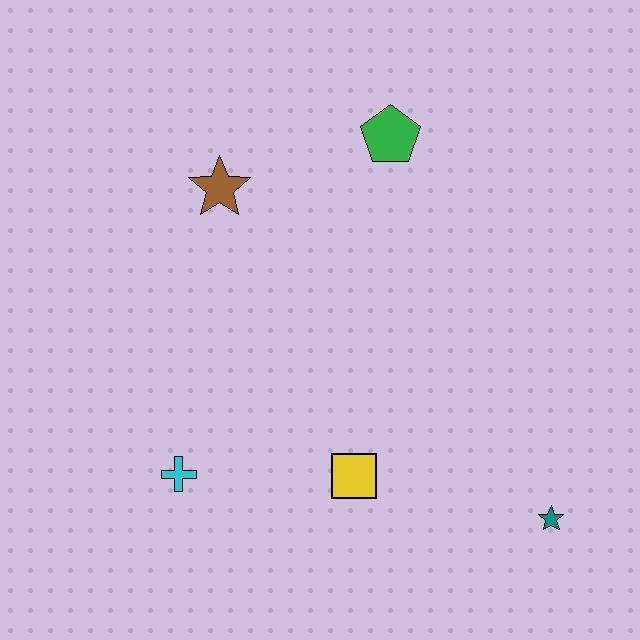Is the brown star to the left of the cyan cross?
No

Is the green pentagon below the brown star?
No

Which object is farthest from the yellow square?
The green pentagon is farthest from the yellow square.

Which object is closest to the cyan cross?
The yellow square is closest to the cyan cross.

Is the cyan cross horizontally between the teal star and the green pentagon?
No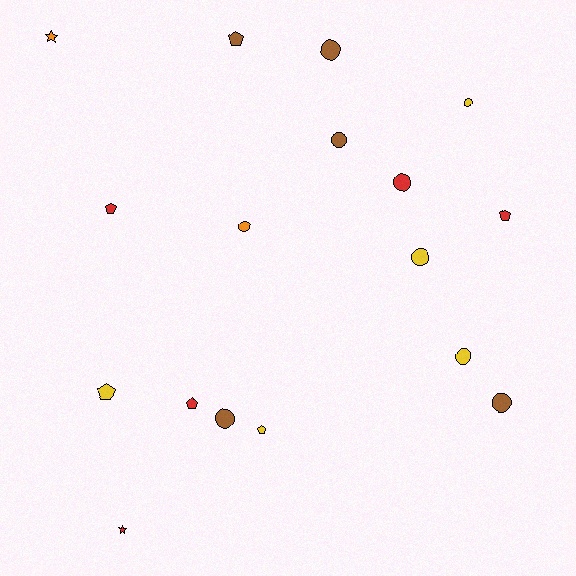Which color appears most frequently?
Red, with 5 objects.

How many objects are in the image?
There are 17 objects.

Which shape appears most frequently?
Circle, with 9 objects.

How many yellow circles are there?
There are 3 yellow circles.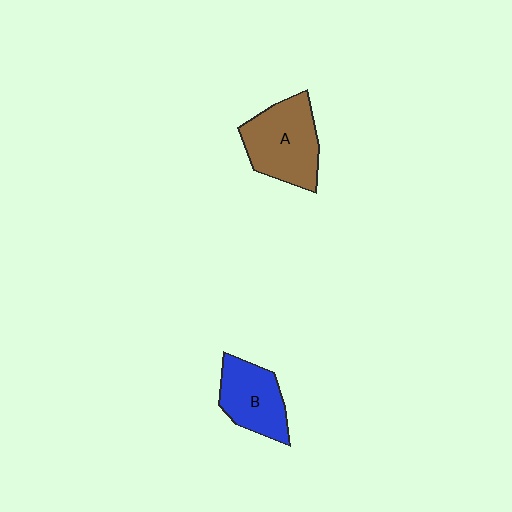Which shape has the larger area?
Shape A (brown).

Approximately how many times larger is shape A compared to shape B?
Approximately 1.3 times.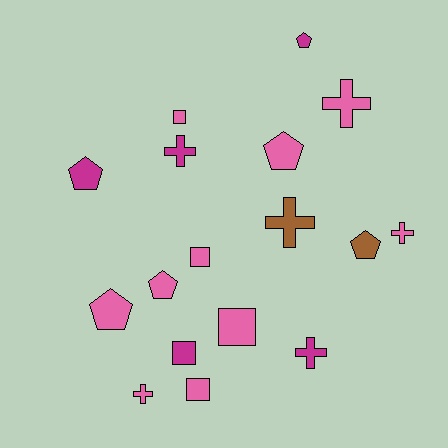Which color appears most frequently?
Pink, with 10 objects.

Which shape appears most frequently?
Pentagon, with 6 objects.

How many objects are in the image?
There are 17 objects.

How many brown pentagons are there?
There is 1 brown pentagon.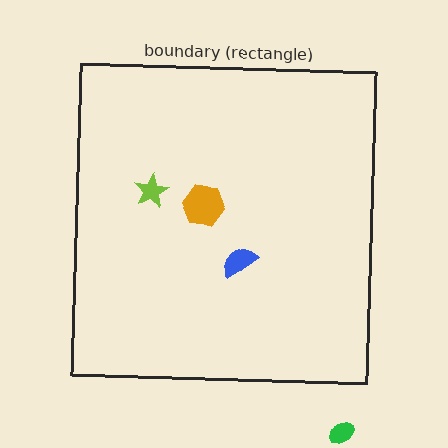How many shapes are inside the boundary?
3 inside, 1 outside.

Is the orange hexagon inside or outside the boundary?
Inside.